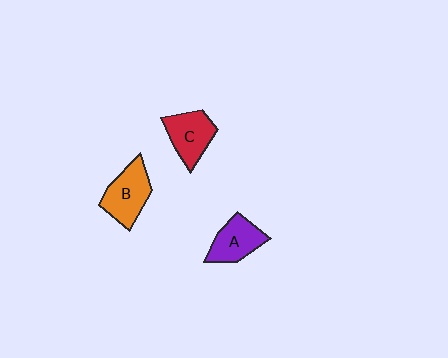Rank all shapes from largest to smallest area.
From largest to smallest: B (orange), C (red), A (purple).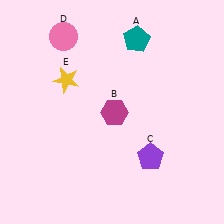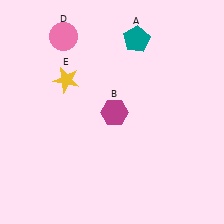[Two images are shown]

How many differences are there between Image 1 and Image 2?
There is 1 difference between the two images.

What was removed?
The purple pentagon (C) was removed in Image 2.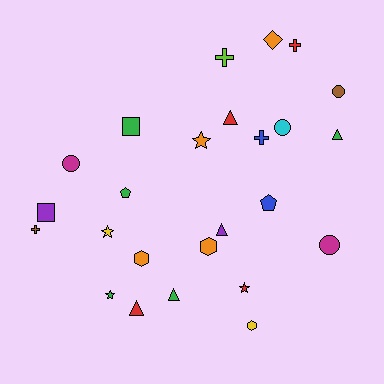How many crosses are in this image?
There are 4 crosses.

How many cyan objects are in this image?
There is 1 cyan object.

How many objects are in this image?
There are 25 objects.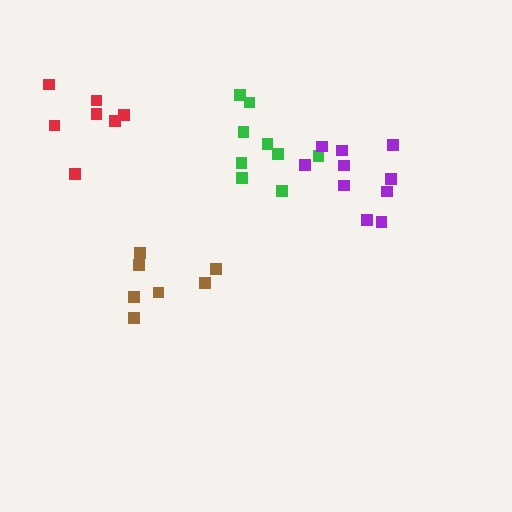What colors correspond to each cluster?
The clusters are colored: red, brown, green, purple.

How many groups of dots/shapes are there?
There are 4 groups.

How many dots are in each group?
Group 1: 7 dots, Group 2: 7 dots, Group 3: 9 dots, Group 4: 10 dots (33 total).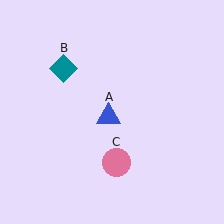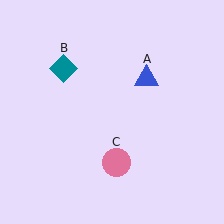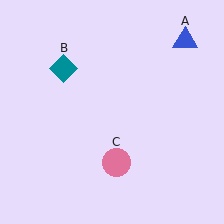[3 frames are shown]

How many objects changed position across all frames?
1 object changed position: blue triangle (object A).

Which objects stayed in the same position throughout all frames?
Teal diamond (object B) and pink circle (object C) remained stationary.